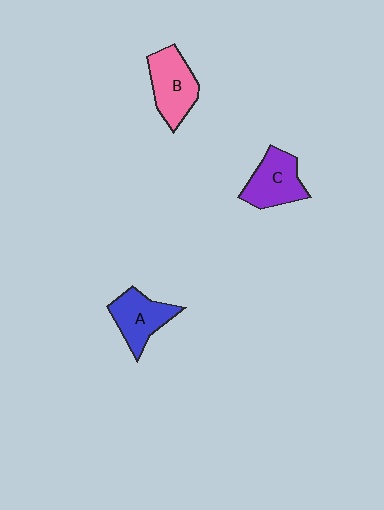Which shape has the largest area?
Shape B (pink).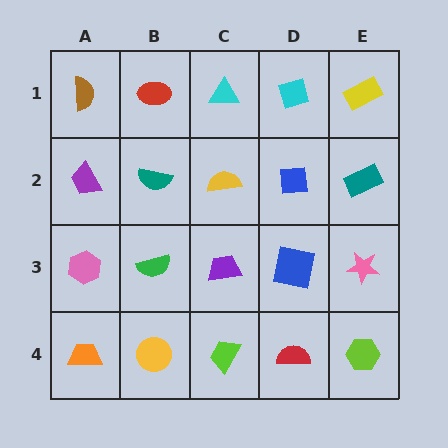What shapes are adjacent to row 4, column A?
A pink hexagon (row 3, column A), a yellow circle (row 4, column B).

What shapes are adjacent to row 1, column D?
A blue square (row 2, column D), a cyan triangle (row 1, column C), a yellow rectangle (row 1, column E).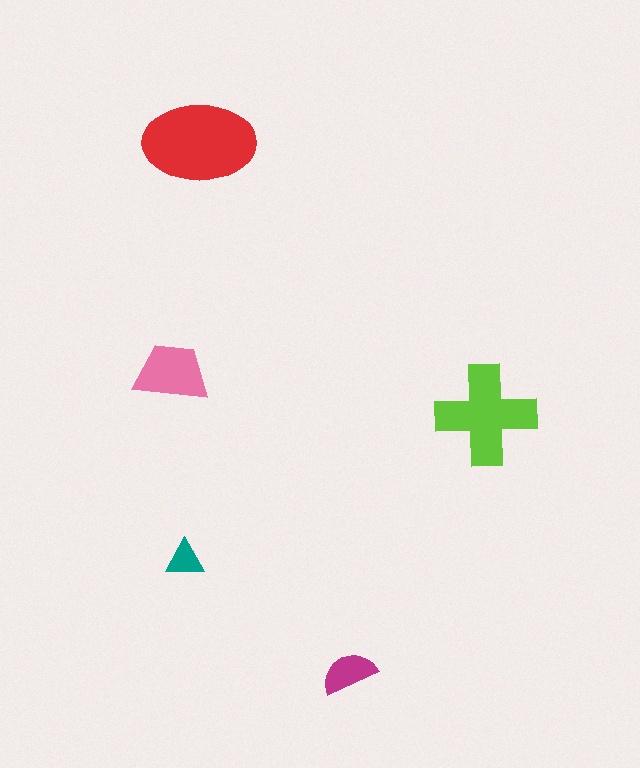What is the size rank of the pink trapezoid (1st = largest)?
3rd.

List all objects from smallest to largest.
The teal triangle, the magenta semicircle, the pink trapezoid, the lime cross, the red ellipse.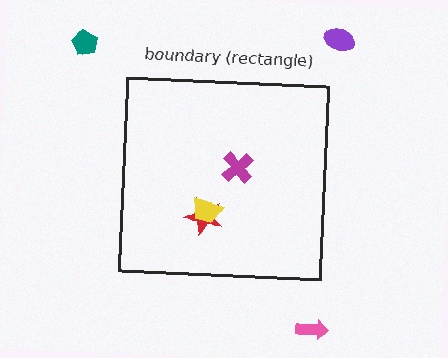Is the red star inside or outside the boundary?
Inside.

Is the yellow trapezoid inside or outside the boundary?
Inside.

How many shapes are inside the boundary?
3 inside, 3 outside.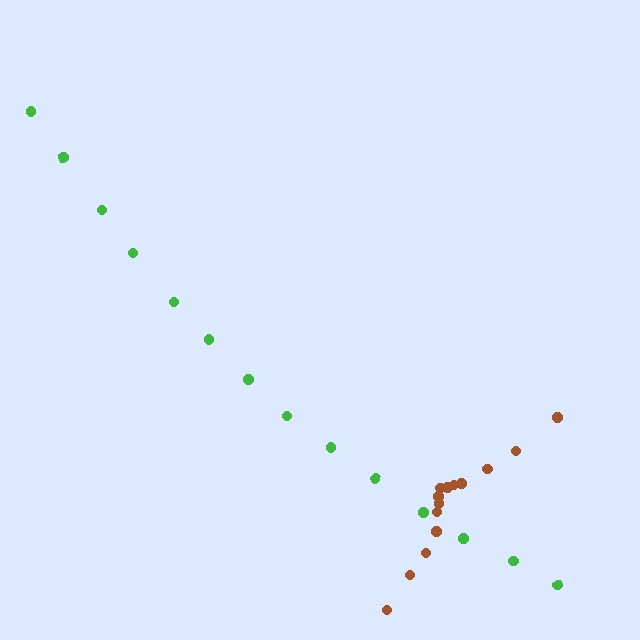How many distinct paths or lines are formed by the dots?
There are 2 distinct paths.